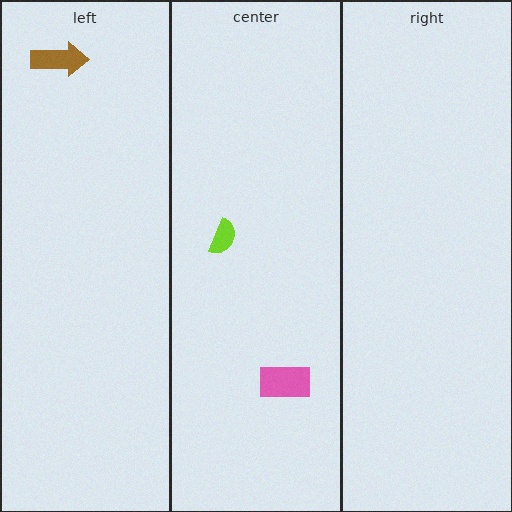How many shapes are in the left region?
1.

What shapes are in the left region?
The brown arrow.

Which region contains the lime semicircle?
The center region.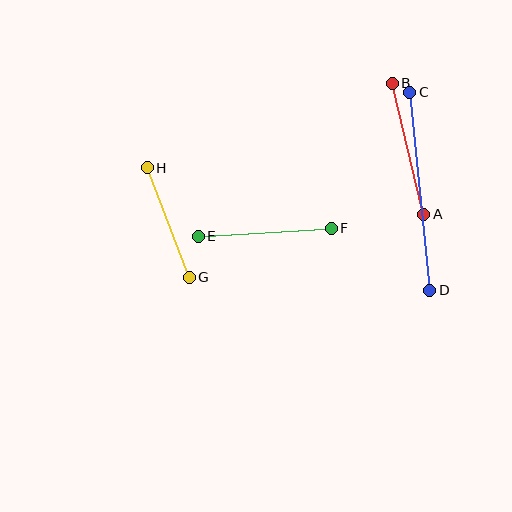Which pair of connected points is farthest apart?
Points C and D are farthest apart.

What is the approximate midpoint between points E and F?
The midpoint is at approximately (265, 232) pixels.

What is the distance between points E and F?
The distance is approximately 133 pixels.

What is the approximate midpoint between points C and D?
The midpoint is at approximately (420, 191) pixels.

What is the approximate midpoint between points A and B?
The midpoint is at approximately (408, 149) pixels.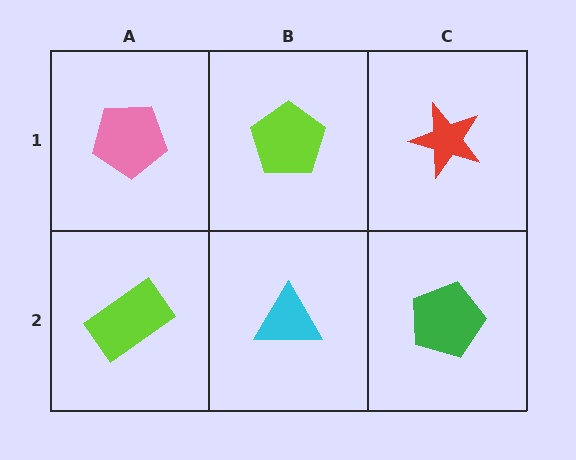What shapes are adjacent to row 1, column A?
A lime rectangle (row 2, column A), a lime pentagon (row 1, column B).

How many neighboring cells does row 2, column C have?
2.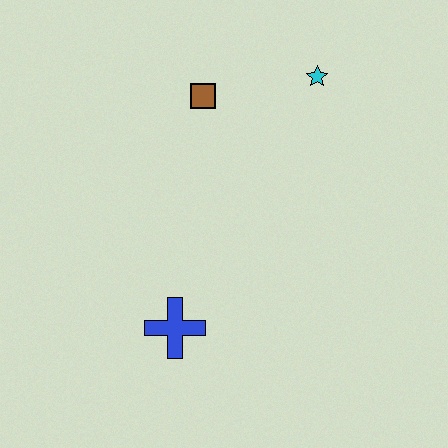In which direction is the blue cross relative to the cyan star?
The blue cross is below the cyan star.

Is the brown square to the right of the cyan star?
No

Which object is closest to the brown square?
The cyan star is closest to the brown square.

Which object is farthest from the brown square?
The blue cross is farthest from the brown square.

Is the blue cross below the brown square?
Yes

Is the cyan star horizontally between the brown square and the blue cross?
No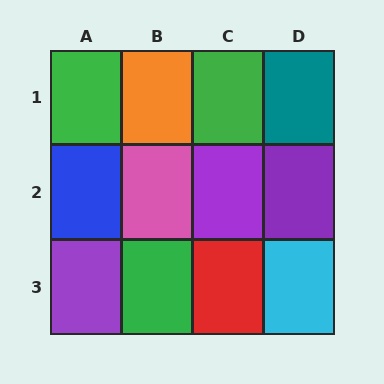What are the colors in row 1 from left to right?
Green, orange, green, teal.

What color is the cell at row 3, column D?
Cyan.